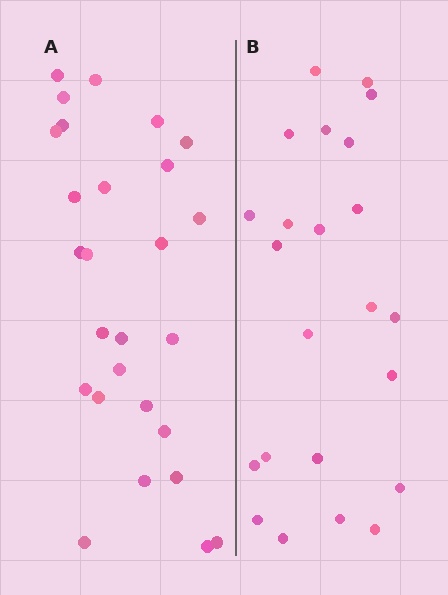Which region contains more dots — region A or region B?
Region A (the left region) has more dots.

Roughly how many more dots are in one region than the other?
Region A has about 4 more dots than region B.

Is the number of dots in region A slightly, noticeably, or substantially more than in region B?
Region A has only slightly more — the two regions are fairly close. The ratio is roughly 1.2 to 1.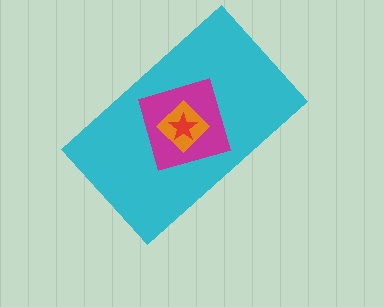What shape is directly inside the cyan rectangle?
The magenta square.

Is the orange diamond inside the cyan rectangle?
Yes.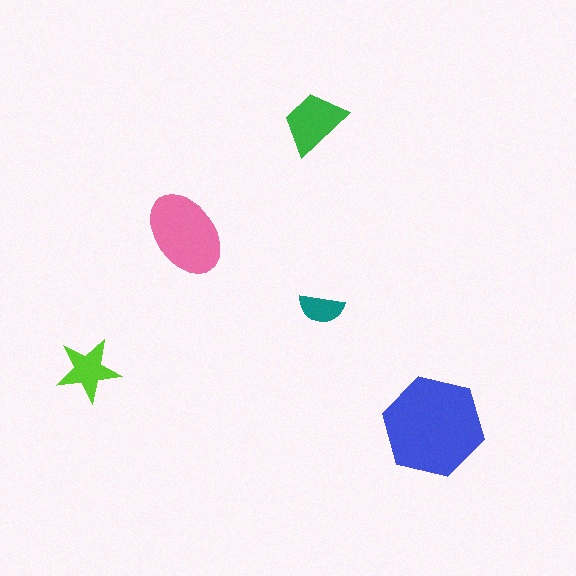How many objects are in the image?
There are 5 objects in the image.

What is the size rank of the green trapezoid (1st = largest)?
3rd.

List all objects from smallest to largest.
The teal semicircle, the lime star, the green trapezoid, the pink ellipse, the blue hexagon.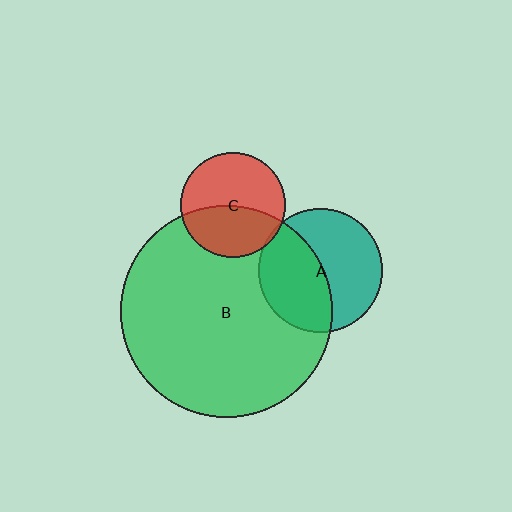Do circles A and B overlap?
Yes.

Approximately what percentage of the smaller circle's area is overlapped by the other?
Approximately 45%.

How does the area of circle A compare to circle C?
Approximately 1.4 times.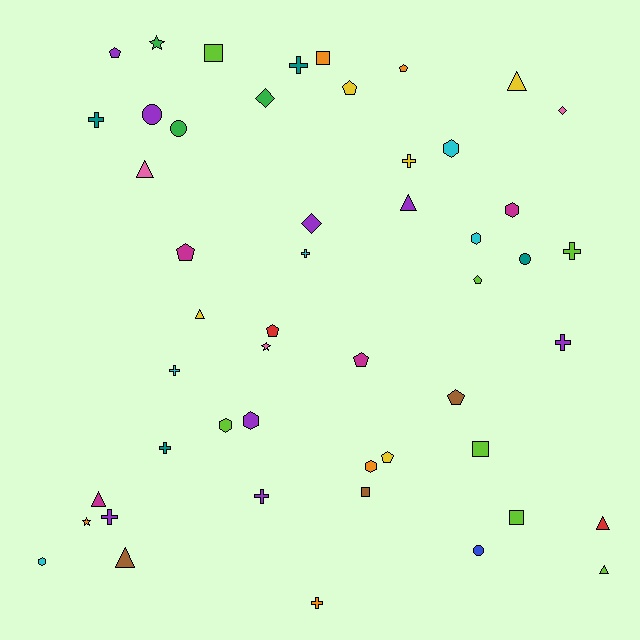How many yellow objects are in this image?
There are 5 yellow objects.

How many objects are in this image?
There are 50 objects.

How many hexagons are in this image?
There are 7 hexagons.